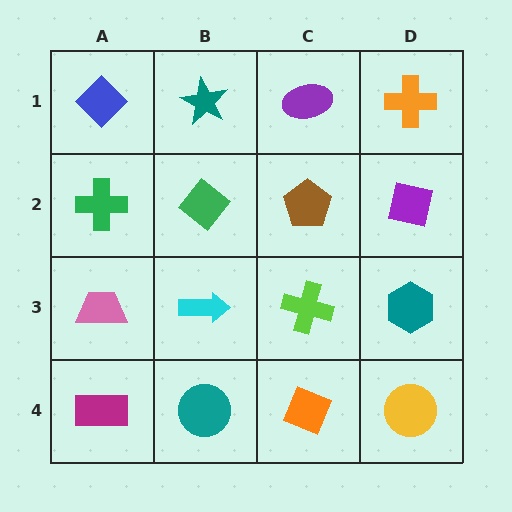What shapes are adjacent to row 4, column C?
A lime cross (row 3, column C), a teal circle (row 4, column B), a yellow circle (row 4, column D).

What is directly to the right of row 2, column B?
A brown pentagon.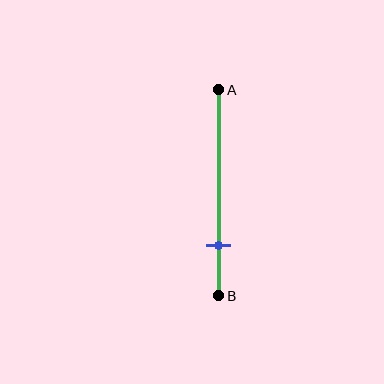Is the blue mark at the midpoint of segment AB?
No, the mark is at about 75% from A, not at the 50% midpoint.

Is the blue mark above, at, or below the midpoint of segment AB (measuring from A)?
The blue mark is below the midpoint of segment AB.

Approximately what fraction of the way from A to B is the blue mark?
The blue mark is approximately 75% of the way from A to B.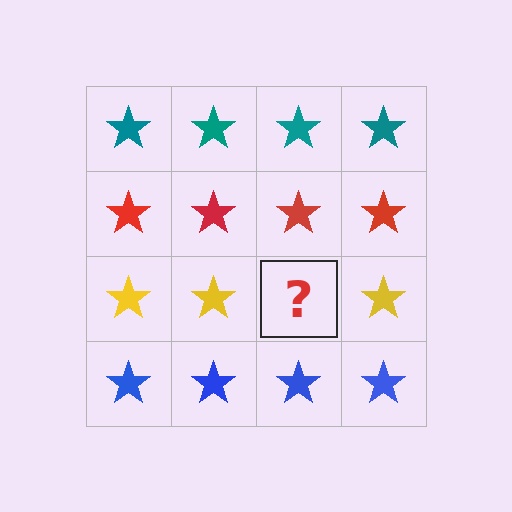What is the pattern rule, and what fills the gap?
The rule is that each row has a consistent color. The gap should be filled with a yellow star.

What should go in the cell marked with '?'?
The missing cell should contain a yellow star.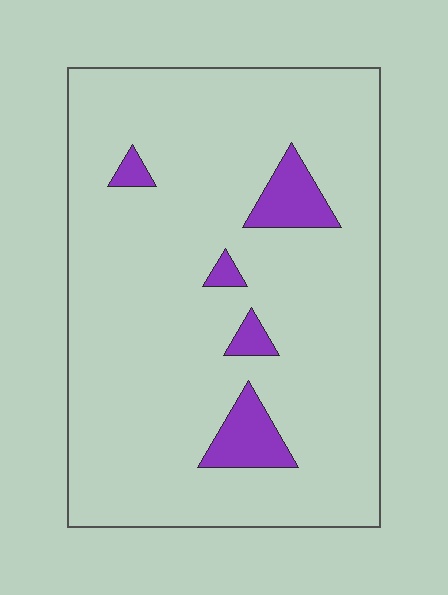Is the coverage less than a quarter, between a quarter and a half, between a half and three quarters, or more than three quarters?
Less than a quarter.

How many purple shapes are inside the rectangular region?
5.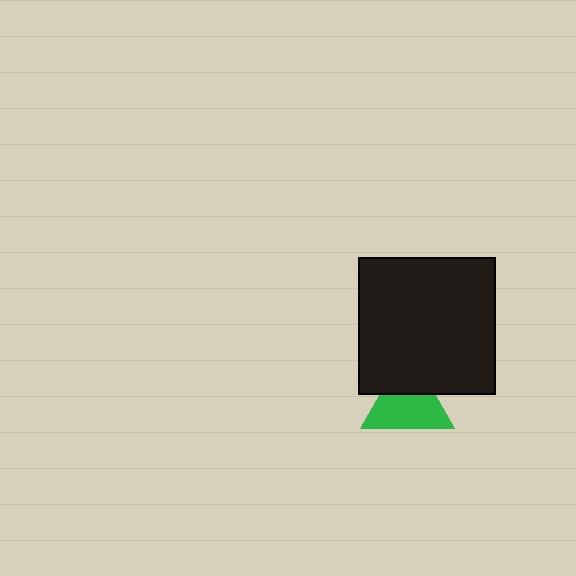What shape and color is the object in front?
The object in front is a black square.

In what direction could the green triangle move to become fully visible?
The green triangle could move down. That would shift it out from behind the black square entirely.